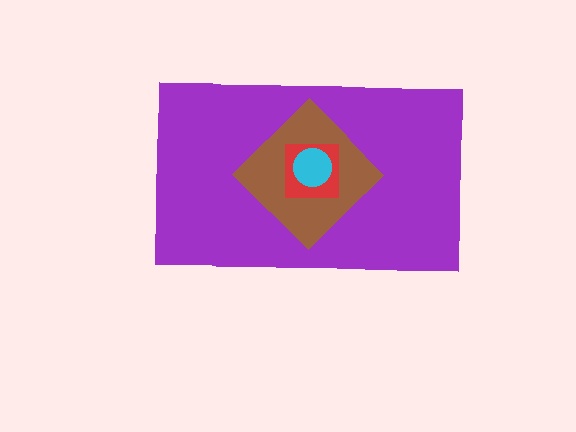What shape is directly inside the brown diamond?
The red square.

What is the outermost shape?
The purple rectangle.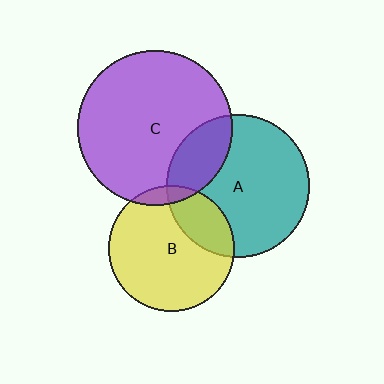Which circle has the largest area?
Circle C (purple).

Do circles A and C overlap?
Yes.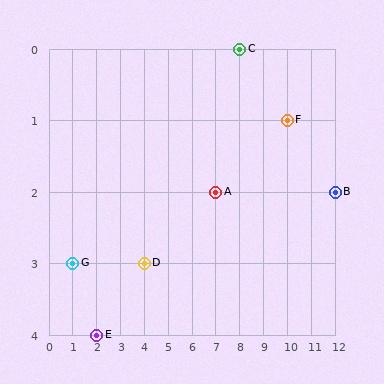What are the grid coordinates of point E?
Point E is at grid coordinates (2, 4).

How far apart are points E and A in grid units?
Points E and A are 5 columns and 2 rows apart (about 5.4 grid units diagonally).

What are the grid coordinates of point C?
Point C is at grid coordinates (8, 0).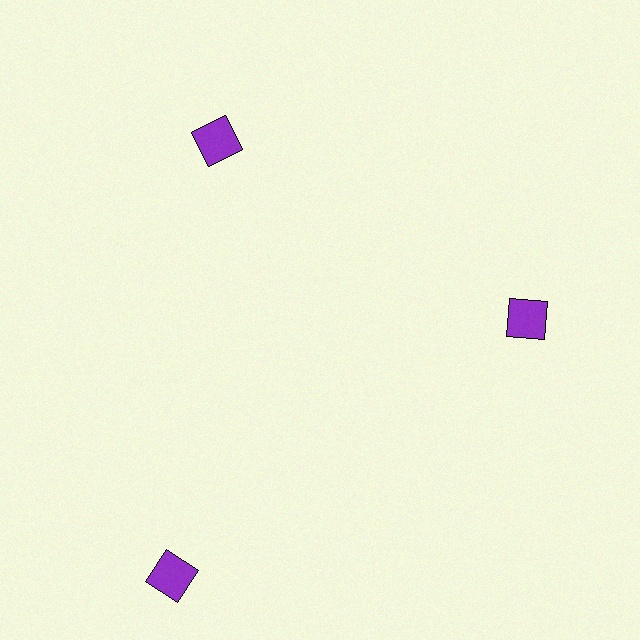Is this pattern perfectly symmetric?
No. The 3 purple squares are arranged in a ring, but one element near the 7 o'clock position is pushed outward from the center, breaking the 3-fold rotational symmetry.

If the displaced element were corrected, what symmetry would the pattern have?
It would have 3-fold rotational symmetry — the pattern would map onto itself every 120 degrees.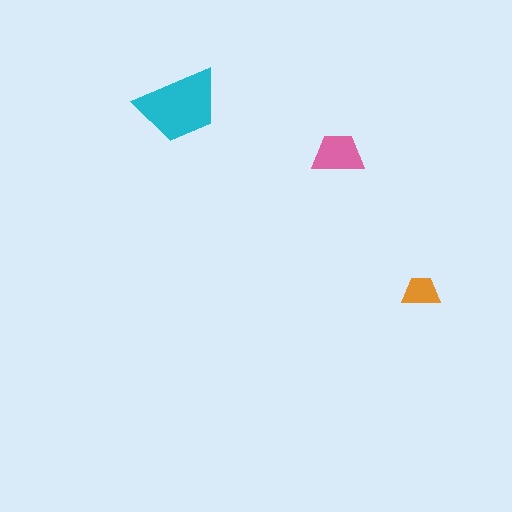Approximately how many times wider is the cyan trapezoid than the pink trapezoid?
About 1.5 times wider.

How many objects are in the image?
There are 3 objects in the image.